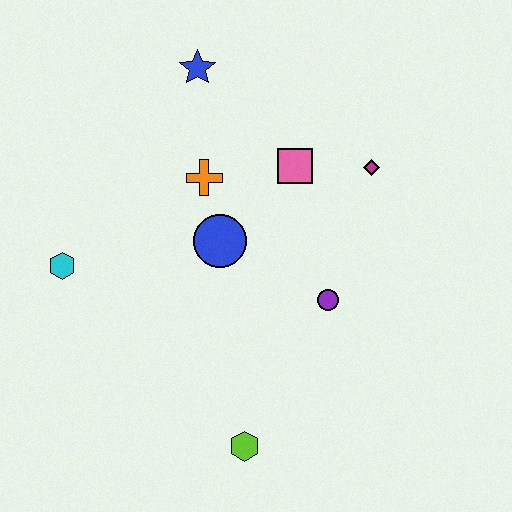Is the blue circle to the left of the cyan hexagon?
No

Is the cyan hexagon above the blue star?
No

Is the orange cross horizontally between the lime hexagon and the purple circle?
No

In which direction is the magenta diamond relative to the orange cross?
The magenta diamond is to the right of the orange cross.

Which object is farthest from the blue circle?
The lime hexagon is farthest from the blue circle.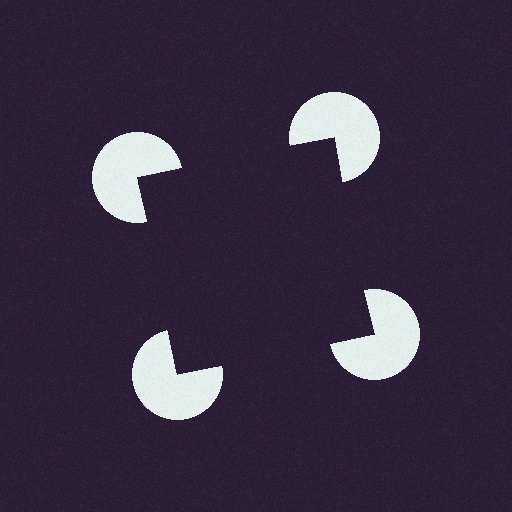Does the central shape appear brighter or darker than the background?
It typically appears slightly darker than the background, even though no actual brightness change is drawn.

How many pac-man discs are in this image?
There are 4 — one at each vertex of the illusory square.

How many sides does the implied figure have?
4 sides.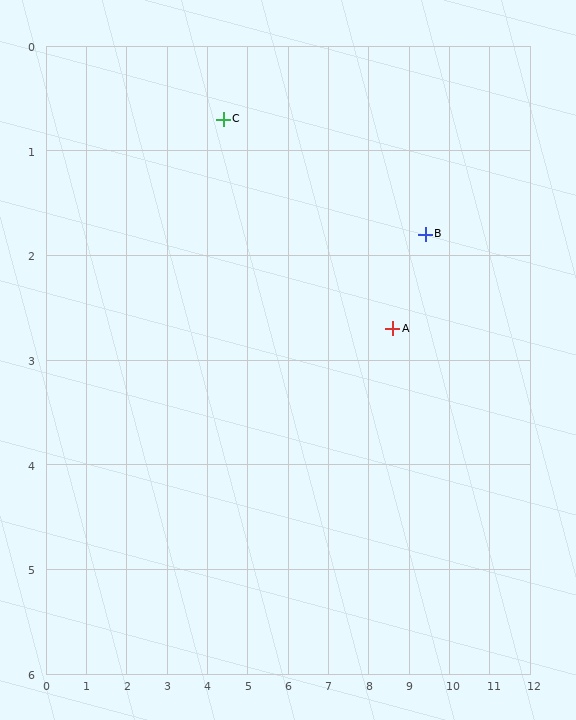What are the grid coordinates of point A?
Point A is at approximately (8.6, 2.7).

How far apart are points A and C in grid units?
Points A and C are about 4.7 grid units apart.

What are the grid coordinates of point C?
Point C is at approximately (4.4, 0.7).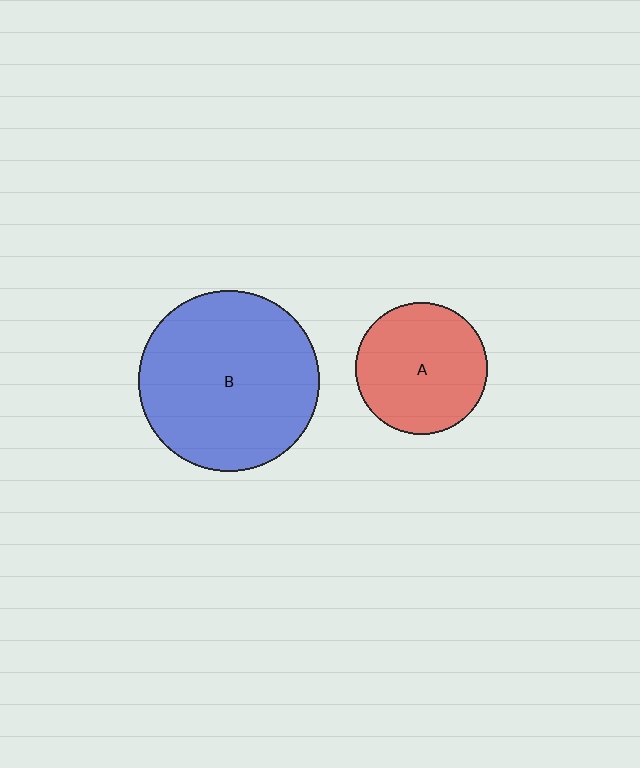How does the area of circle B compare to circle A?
Approximately 1.9 times.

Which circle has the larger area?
Circle B (blue).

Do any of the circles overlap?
No, none of the circles overlap.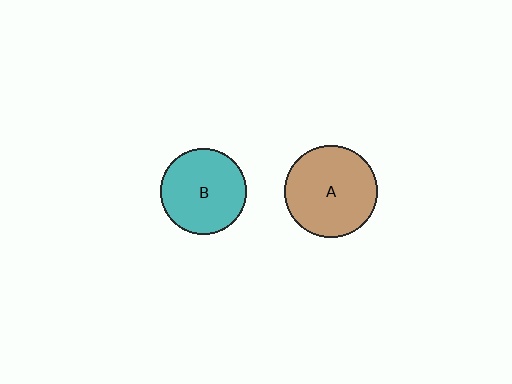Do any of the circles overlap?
No, none of the circles overlap.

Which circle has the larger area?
Circle A (brown).